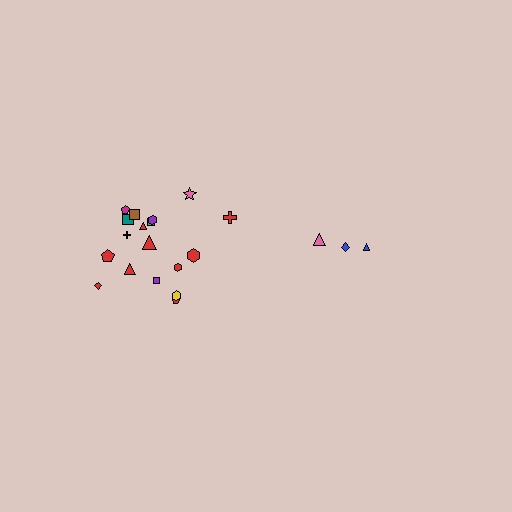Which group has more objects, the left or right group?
The left group.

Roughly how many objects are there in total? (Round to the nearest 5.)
Roughly 20 objects in total.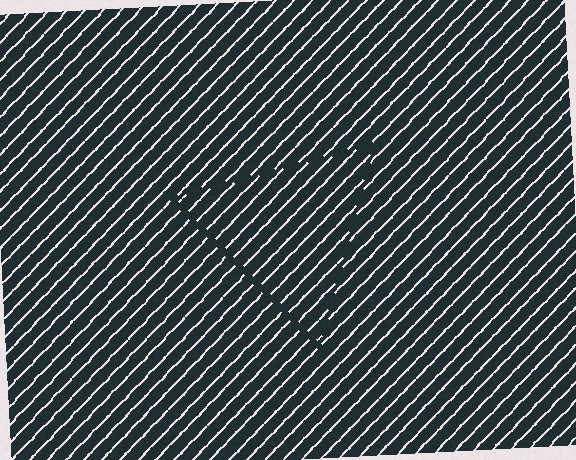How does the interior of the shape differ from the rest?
The interior of the shape contains the same grating, shifted by half a period — the contour is defined by the phase discontinuity where line-ends from the inner and outer gratings abut.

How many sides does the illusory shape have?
3 sides — the line-ends trace a triangle.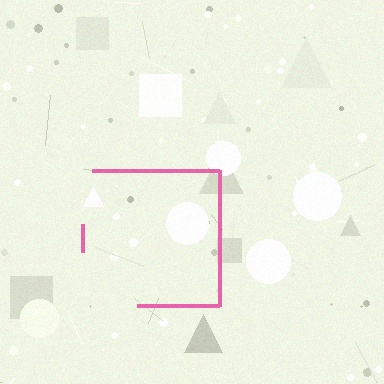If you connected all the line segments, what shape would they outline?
They would outline a square.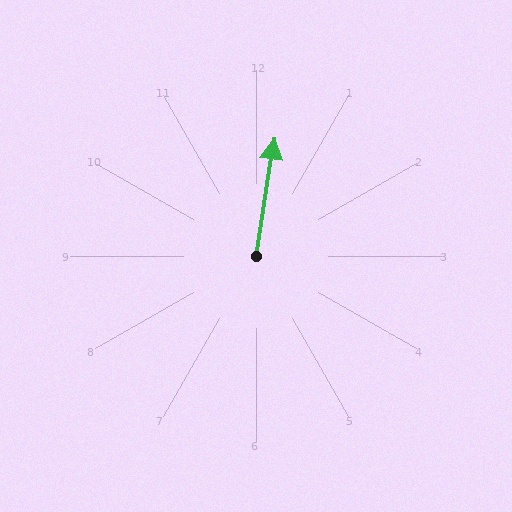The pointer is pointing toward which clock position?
Roughly 12 o'clock.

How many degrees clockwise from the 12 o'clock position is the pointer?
Approximately 9 degrees.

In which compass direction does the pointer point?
North.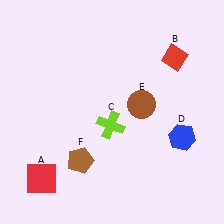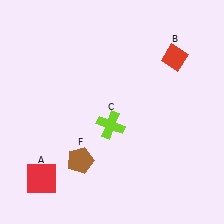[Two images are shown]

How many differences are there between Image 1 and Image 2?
There are 2 differences between the two images.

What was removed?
The blue hexagon (D), the brown circle (E) were removed in Image 2.